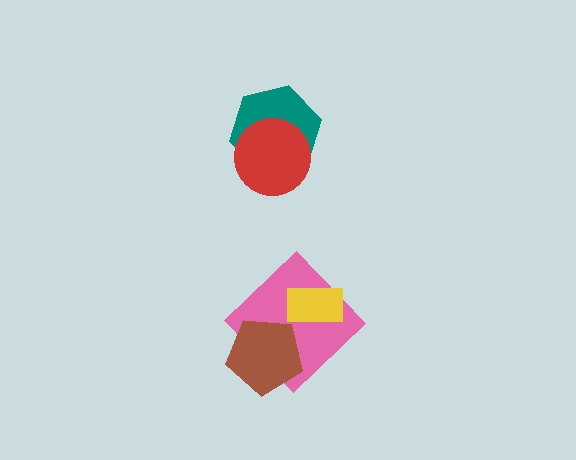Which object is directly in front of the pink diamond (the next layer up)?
The yellow rectangle is directly in front of the pink diamond.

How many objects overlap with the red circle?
1 object overlaps with the red circle.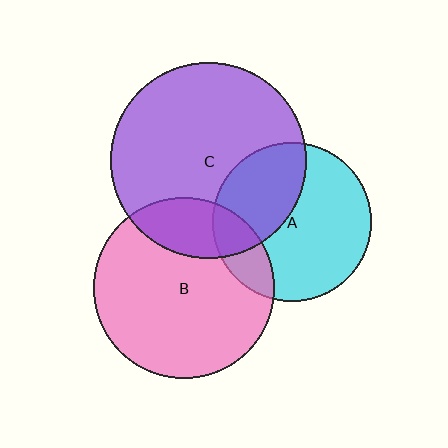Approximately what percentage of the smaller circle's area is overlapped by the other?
Approximately 15%.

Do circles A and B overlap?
Yes.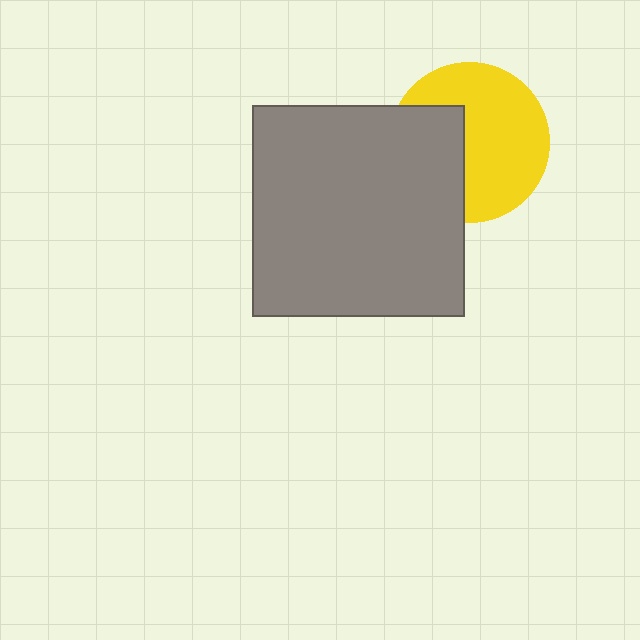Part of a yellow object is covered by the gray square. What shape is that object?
It is a circle.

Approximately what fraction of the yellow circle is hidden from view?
Roughly 37% of the yellow circle is hidden behind the gray square.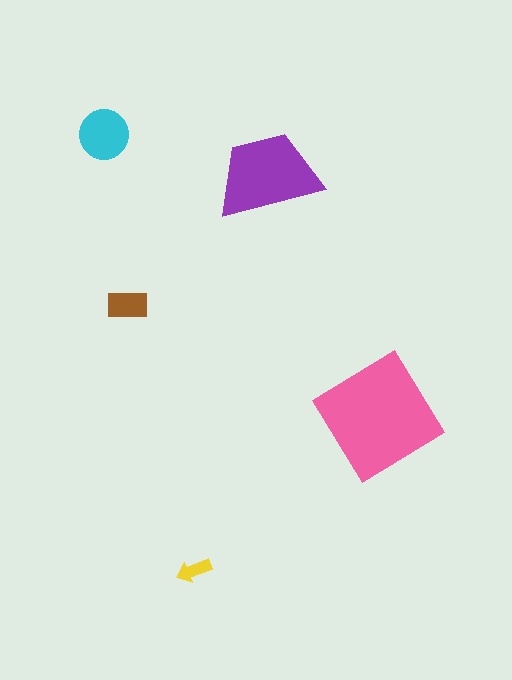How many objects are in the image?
There are 5 objects in the image.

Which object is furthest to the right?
The pink diamond is rightmost.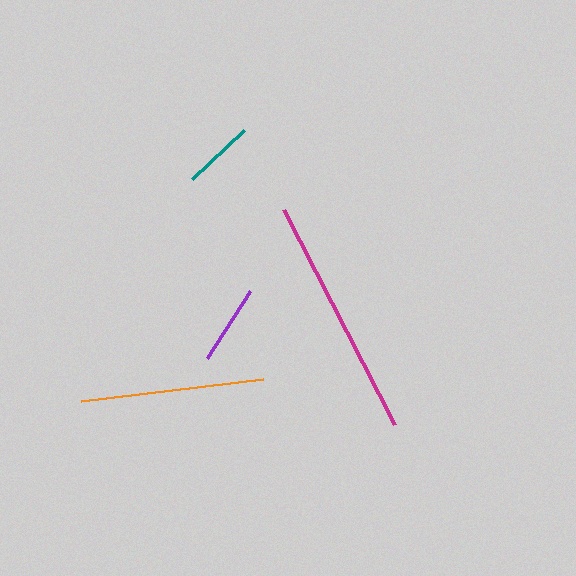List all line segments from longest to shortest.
From longest to shortest: magenta, orange, purple, teal.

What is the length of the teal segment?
The teal segment is approximately 72 pixels long.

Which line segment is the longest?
The magenta line is the longest at approximately 242 pixels.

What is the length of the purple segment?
The purple segment is approximately 80 pixels long.